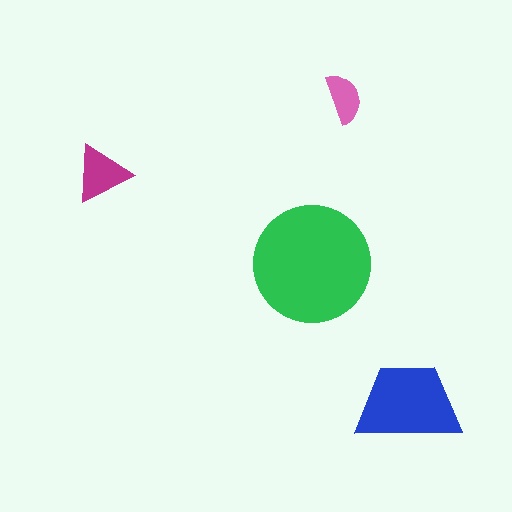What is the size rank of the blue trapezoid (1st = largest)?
2nd.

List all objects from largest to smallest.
The green circle, the blue trapezoid, the magenta triangle, the pink semicircle.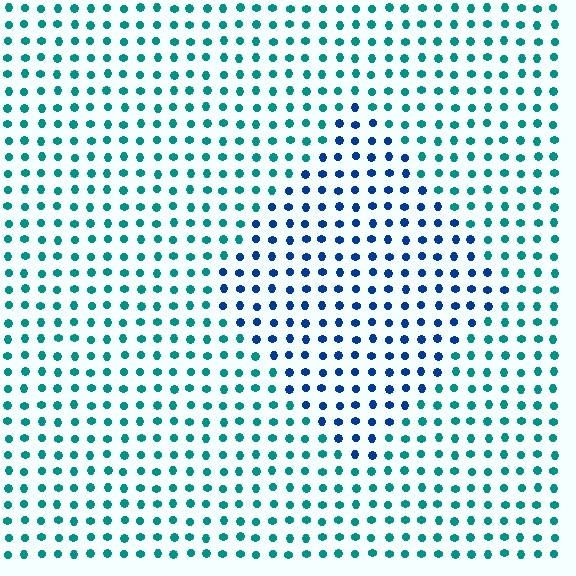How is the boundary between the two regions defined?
The boundary is defined purely by a slight shift in hue (about 43 degrees). Spacing, size, and orientation are identical on both sides.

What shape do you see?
I see a diamond.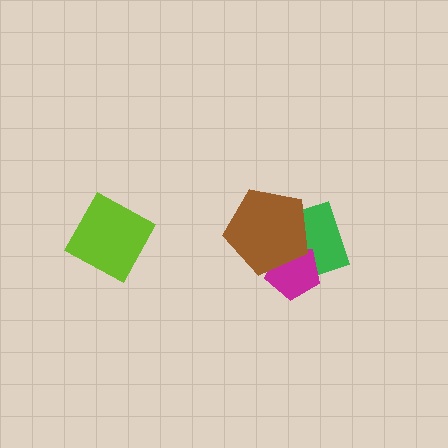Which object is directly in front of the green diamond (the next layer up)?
The magenta pentagon is directly in front of the green diamond.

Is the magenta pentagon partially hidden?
Yes, it is partially covered by another shape.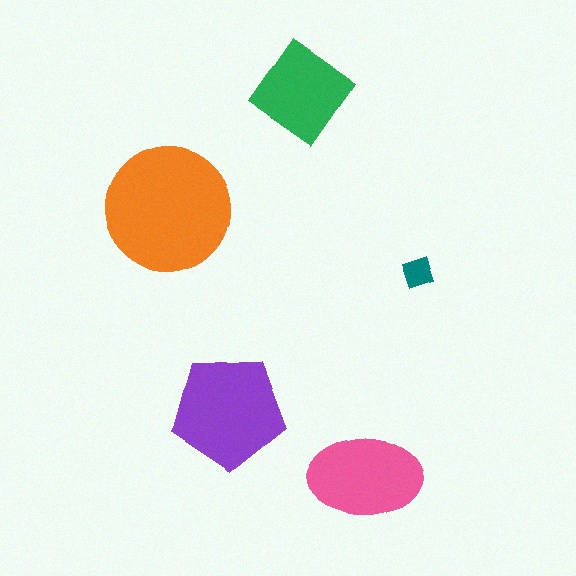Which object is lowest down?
The pink ellipse is bottommost.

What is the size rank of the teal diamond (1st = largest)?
5th.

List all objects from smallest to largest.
The teal diamond, the green diamond, the pink ellipse, the purple pentagon, the orange circle.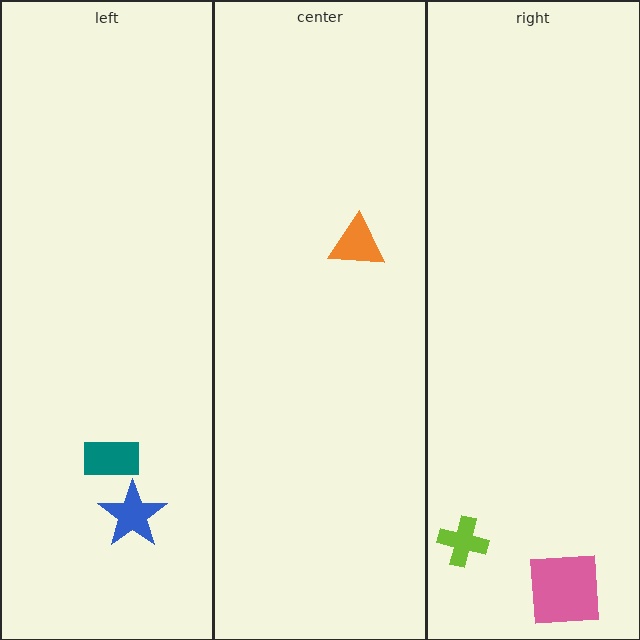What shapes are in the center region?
The orange triangle.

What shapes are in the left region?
The teal rectangle, the blue star.